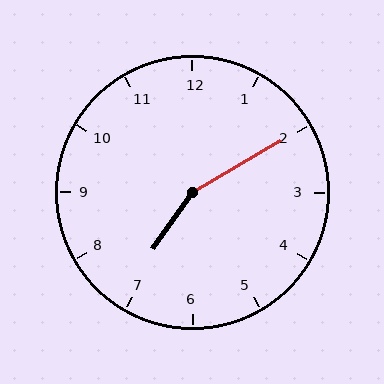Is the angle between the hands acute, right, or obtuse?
It is obtuse.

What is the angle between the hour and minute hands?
Approximately 155 degrees.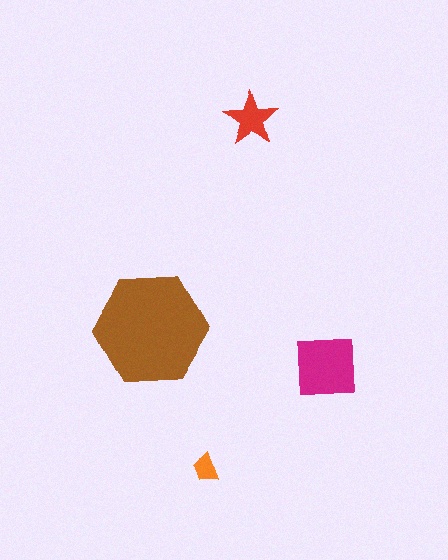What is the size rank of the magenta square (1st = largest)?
2nd.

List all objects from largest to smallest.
The brown hexagon, the magenta square, the red star, the orange trapezoid.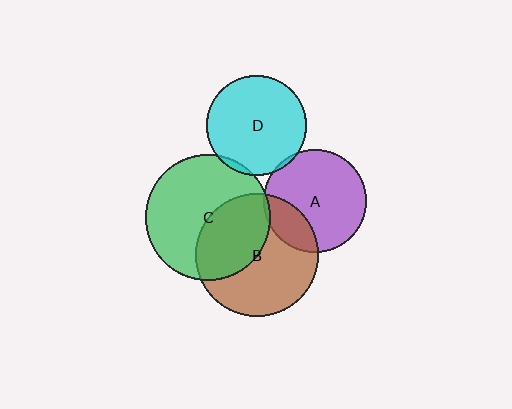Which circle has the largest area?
Circle C (green).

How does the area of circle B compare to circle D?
Approximately 1.5 times.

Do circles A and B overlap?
Yes.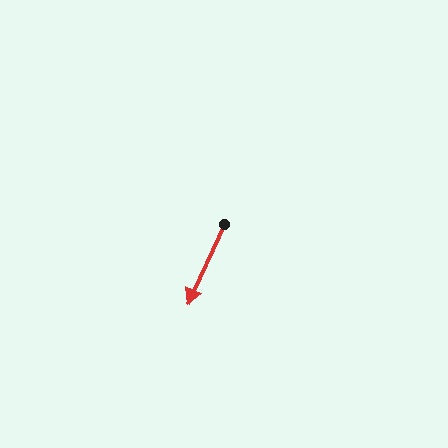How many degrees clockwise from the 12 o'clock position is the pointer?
Approximately 205 degrees.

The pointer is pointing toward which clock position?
Roughly 7 o'clock.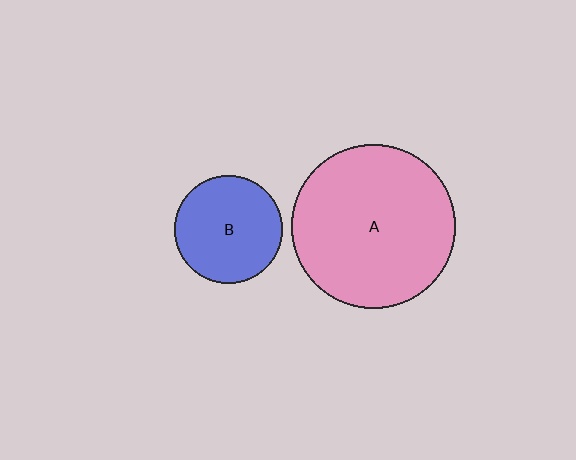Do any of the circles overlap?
No, none of the circles overlap.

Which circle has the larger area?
Circle A (pink).